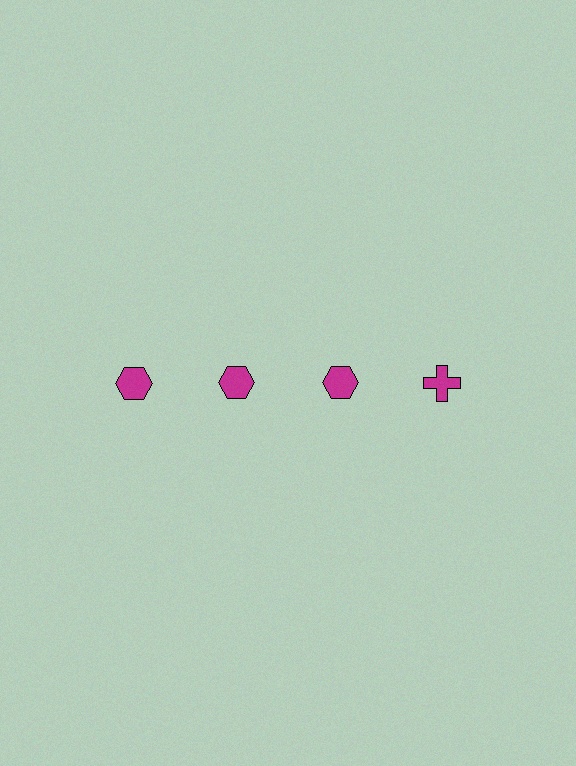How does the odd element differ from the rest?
It has a different shape: cross instead of hexagon.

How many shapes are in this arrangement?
There are 4 shapes arranged in a grid pattern.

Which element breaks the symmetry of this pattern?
The magenta cross in the top row, second from right column breaks the symmetry. All other shapes are magenta hexagons.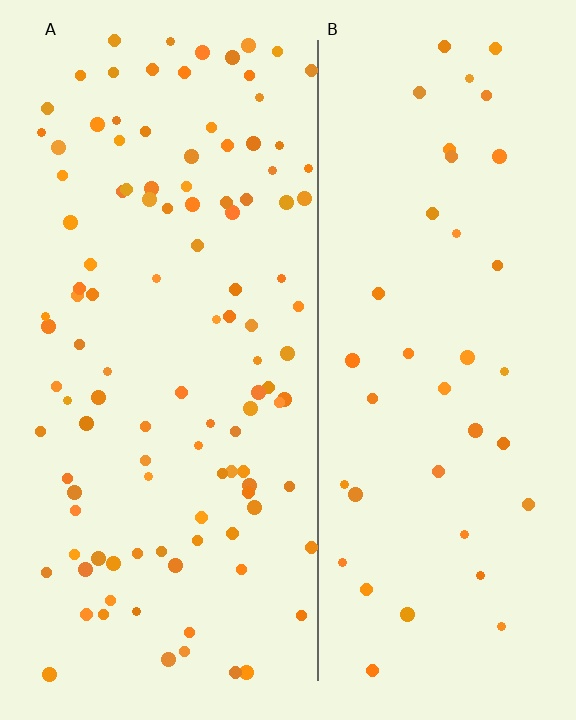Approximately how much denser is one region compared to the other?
Approximately 2.8× — region A over region B.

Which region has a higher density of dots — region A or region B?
A (the left).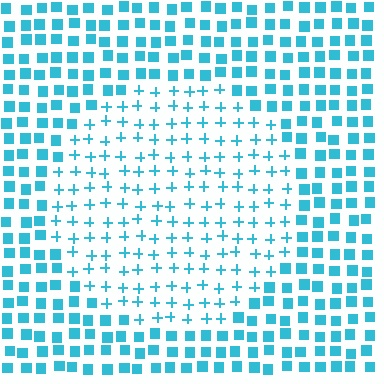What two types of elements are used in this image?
The image uses plus signs inside the circle region and squares outside it.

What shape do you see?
I see a circle.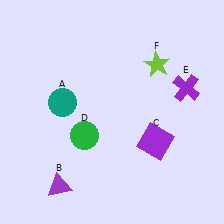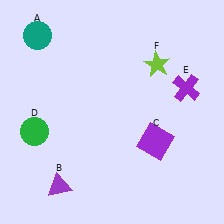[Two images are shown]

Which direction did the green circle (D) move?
The green circle (D) moved left.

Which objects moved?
The objects that moved are: the teal circle (A), the green circle (D).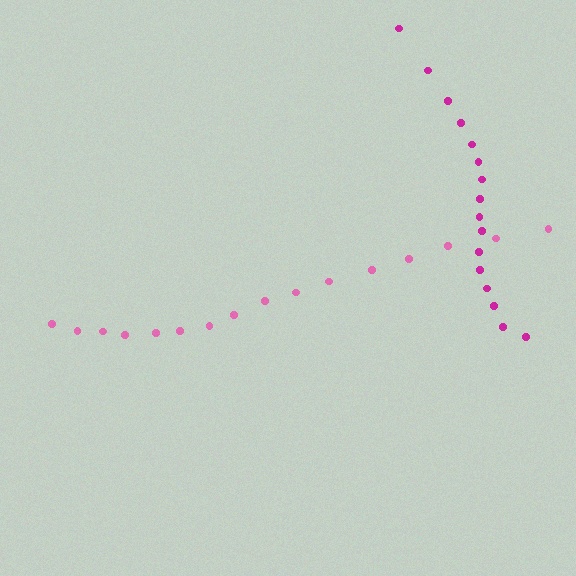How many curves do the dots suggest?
There are 2 distinct paths.